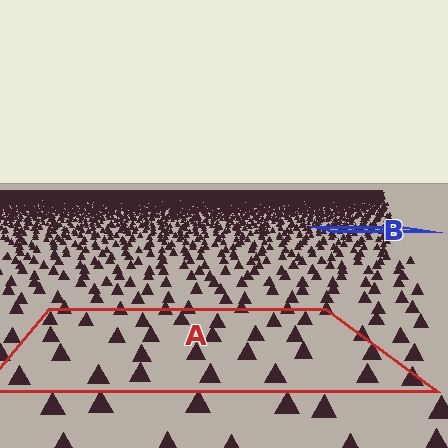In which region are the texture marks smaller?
The texture marks are smaller in region B, because it is farther away.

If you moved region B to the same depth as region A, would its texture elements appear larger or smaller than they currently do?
They would appear larger. At a closer depth, the same texture elements are projected at a bigger on-screen size.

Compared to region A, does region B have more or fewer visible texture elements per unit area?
Region B has more texture elements per unit area — they are packed more densely because it is farther away.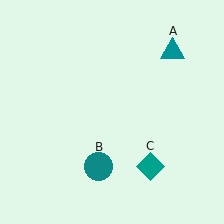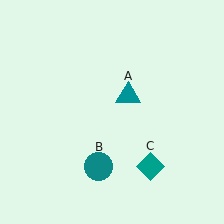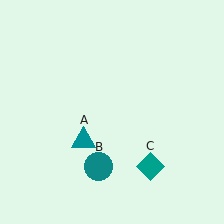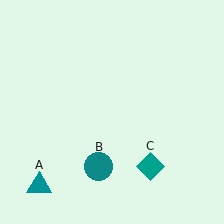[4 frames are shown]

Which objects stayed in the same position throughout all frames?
Teal circle (object B) and teal diamond (object C) remained stationary.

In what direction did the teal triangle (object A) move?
The teal triangle (object A) moved down and to the left.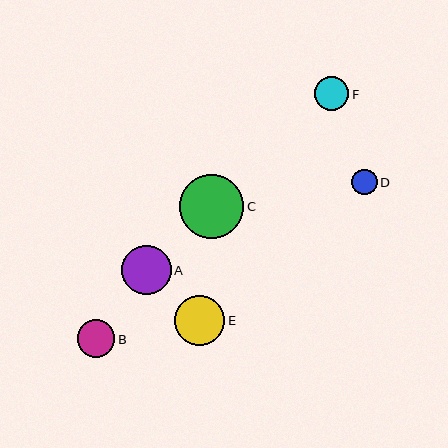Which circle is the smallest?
Circle D is the smallest with a size of approximately 26 pixels.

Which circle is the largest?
Circle C is the largest with a size of approximately 64 pixels.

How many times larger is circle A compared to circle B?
Circle A is approximately 1.3 times the size of circle B.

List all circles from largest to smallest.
From largest to smallest: C, E, A, B, F, D.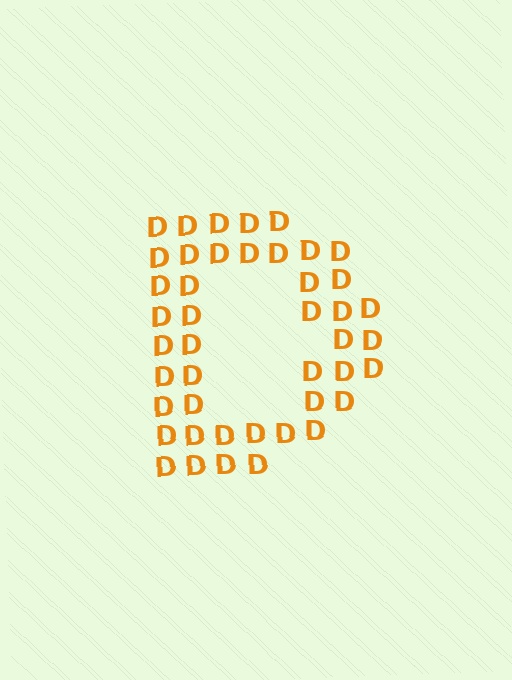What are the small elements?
The small elements are letter D's.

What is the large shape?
The large shape is the letter D.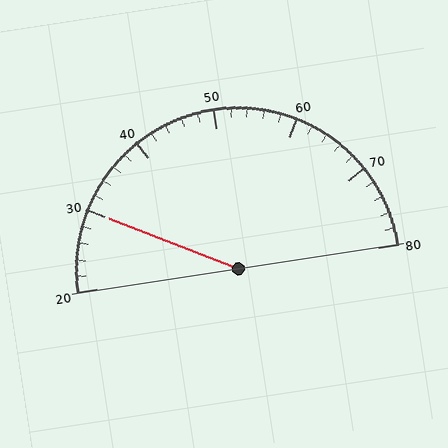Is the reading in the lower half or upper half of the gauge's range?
The reading is in the lower half of the range (20 to 80).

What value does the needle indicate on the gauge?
The needle indicates approximately 30.